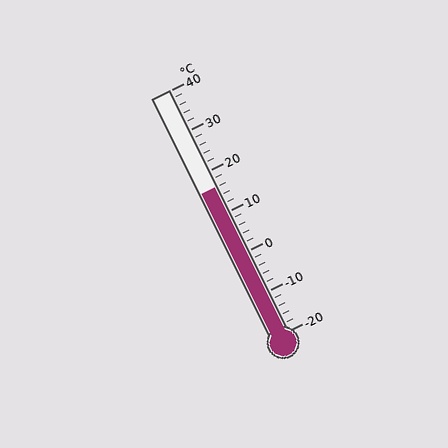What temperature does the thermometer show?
The thermometer shows approximately 16°C.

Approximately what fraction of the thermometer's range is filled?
The thermometer is filled to approximately 60% of its range.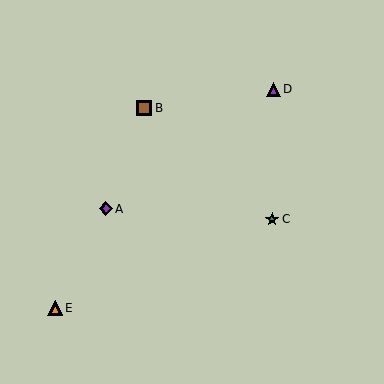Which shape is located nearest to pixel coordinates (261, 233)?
The teal star (labeled C) at (272, 219) is nearest to that location.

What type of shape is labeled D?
Shape D is a purple triangle.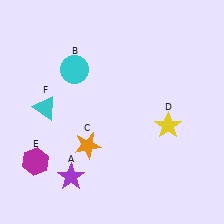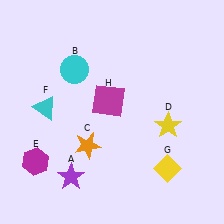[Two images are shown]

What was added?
A yellow diamond (G), a magenta square (H) were added in Image 2.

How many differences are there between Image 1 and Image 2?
There are 2 differences between the two images.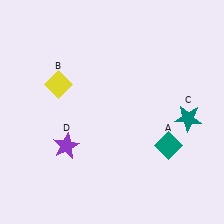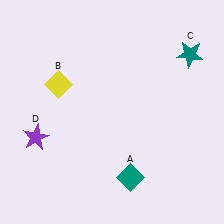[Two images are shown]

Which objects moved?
The objects that moved are: the teal diamond (A), the teal star (C), the purple star (D).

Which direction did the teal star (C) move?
The teal star (C) moved up.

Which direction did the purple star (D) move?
The purple star (D) moved left.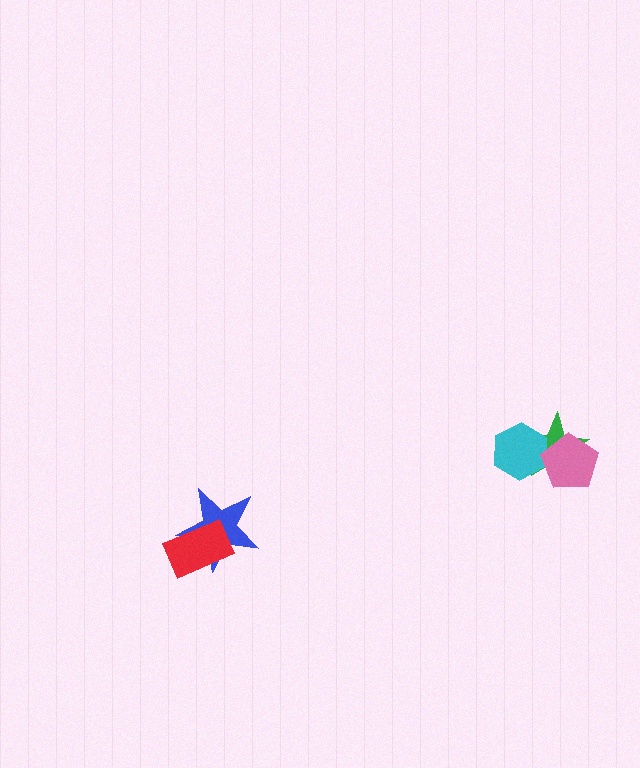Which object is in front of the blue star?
The red rectangle is in front of the blue star.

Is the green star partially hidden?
Yes, it is partially covered by another shape.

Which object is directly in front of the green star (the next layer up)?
The cyan hexagon is directly in front of the green star.